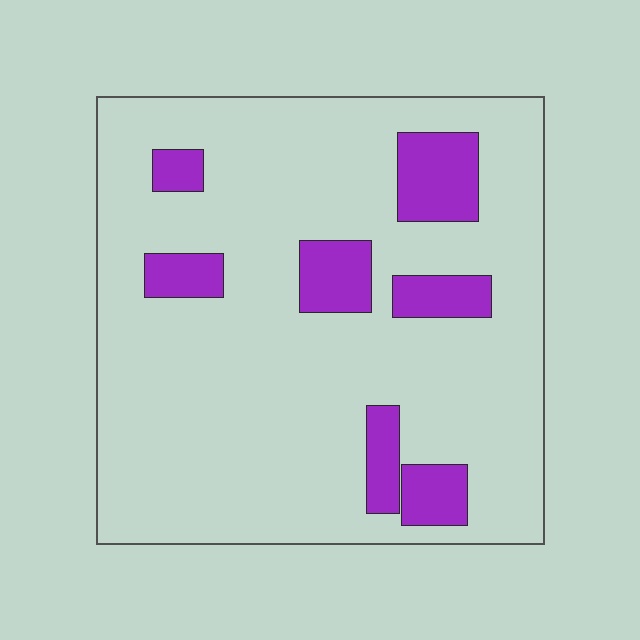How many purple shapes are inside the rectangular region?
7.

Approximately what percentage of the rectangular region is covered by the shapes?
Approximately 15%.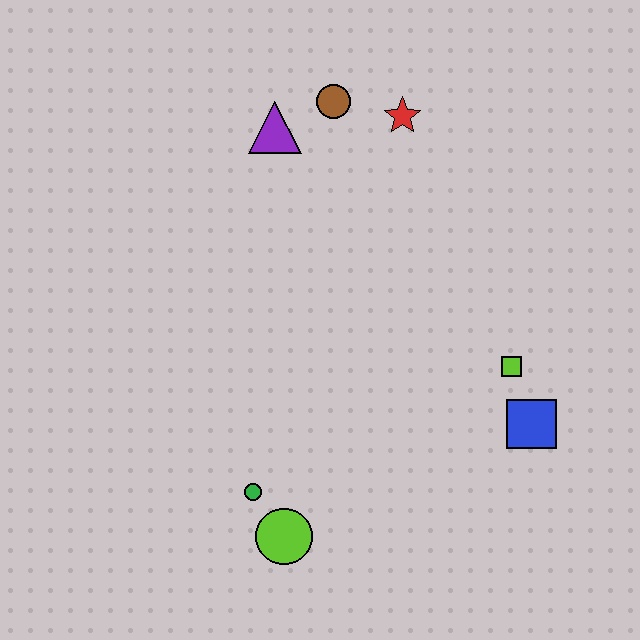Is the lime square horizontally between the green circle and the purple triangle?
No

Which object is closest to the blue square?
The lime square is closest to the blue square.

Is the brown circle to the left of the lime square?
Yes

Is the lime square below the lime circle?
No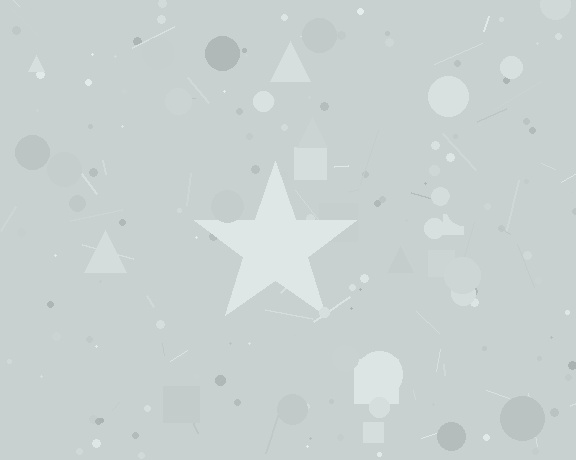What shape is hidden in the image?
A star is hidden in the image.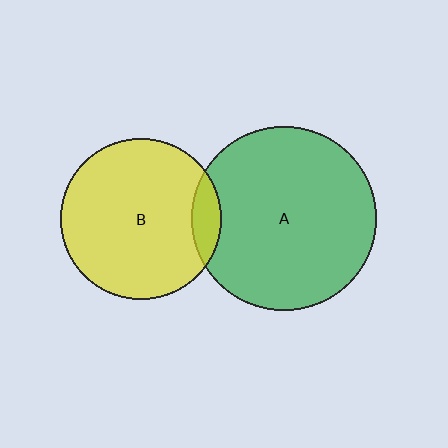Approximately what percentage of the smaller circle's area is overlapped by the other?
Approximately 10%.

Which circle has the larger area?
Circle A (green).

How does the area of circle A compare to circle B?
Approximately 1.3 times.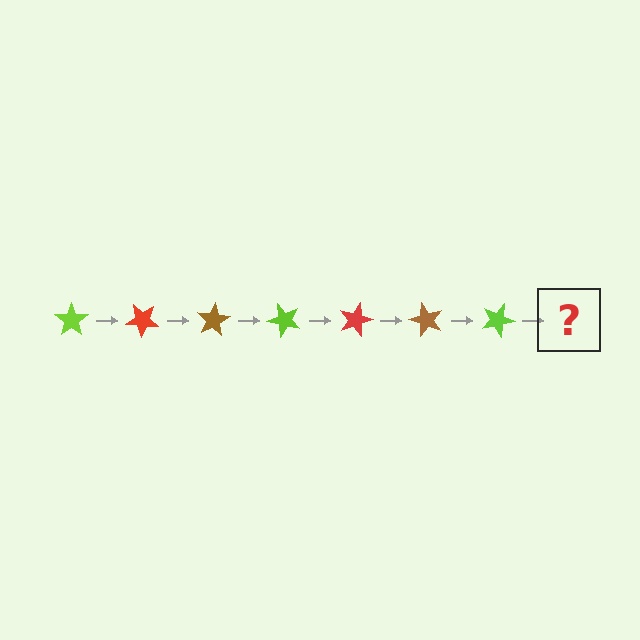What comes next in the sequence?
The next element should be a red star, rotated 280 degrees from the start.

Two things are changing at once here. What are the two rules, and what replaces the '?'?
The two rules are that it rotates 40 degrees each step and the color cycles through lime, red, and brown. The '?' should be a red star, rotated 280 degrees from the start.